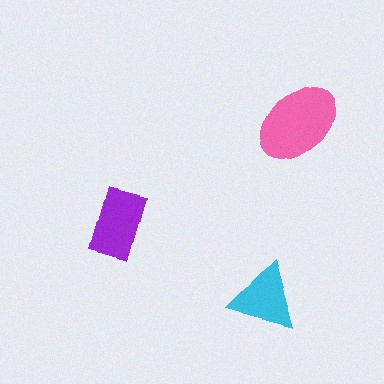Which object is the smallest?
The cyan triangle.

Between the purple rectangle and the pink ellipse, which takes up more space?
The pink ellipse.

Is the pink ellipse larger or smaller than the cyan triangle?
Larger.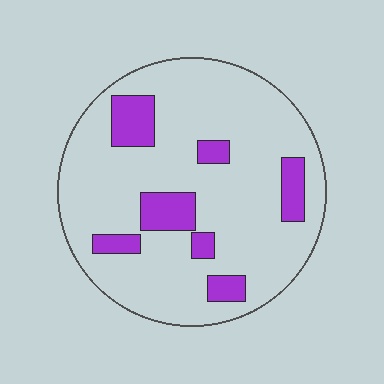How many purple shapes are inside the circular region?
7.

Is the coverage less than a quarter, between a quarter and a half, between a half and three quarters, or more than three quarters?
Less than a quarter.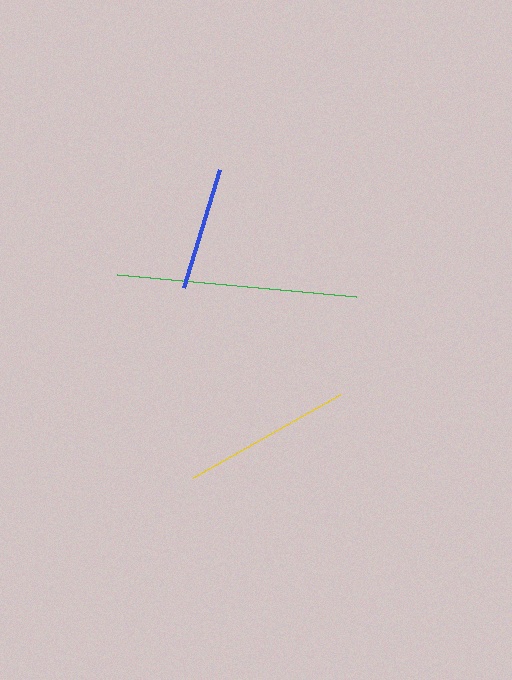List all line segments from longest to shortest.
From longest to shortest: green, yellow, blue.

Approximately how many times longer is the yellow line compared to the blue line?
The yellow line is approximately 1.4 times the length of the blue line.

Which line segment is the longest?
The green line is the longest at approximately 239 pixels.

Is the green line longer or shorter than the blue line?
The green line is longer than the blue line.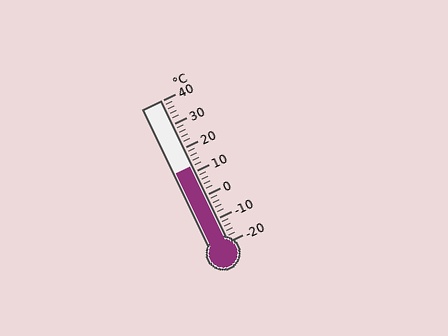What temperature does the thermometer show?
The thermometer shows approximately 12°C.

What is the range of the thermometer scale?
The thermometer scale ranges from -20°C to 40°C.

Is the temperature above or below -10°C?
The temperature is above -10°C.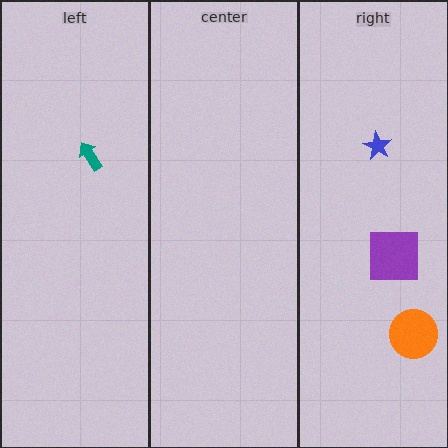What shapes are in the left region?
The teal arrow.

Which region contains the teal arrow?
The left region.